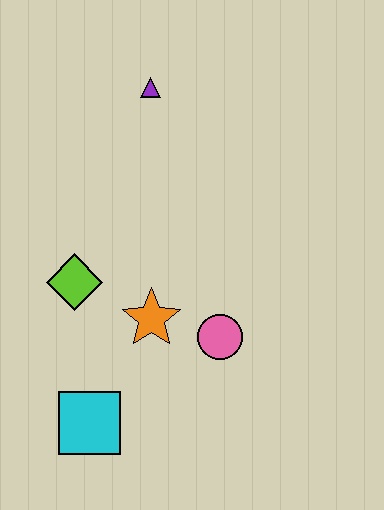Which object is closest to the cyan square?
The orange star is closest to the cyan square.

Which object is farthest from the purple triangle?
The cyan square is farthest from the purple triangle.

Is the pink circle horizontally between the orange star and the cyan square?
No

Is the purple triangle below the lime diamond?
No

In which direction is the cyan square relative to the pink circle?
The cyan square is to the left of the pink circle.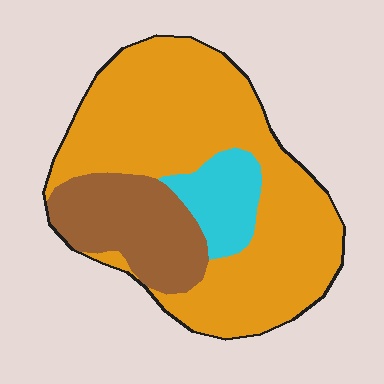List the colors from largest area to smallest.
From largest to smallest: orange, brown, cyan.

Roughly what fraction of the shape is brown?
Brown covers about 20% of the shape.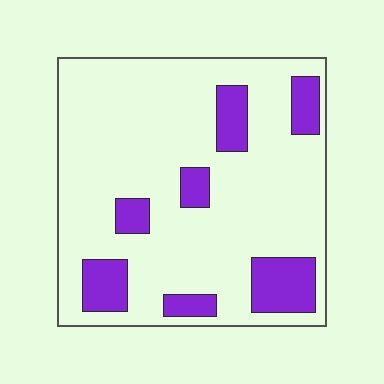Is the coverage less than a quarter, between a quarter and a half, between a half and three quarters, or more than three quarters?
Less than a quarter.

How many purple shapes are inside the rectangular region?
7.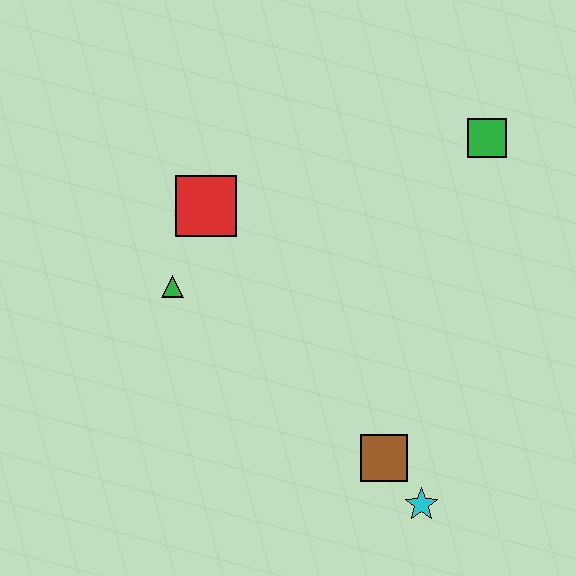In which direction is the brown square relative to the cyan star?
The brown square is above the cyan star.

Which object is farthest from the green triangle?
The green square is farthest from the green triangle.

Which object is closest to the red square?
The green triangle is closest to the red square.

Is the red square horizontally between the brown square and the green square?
No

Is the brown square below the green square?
Yes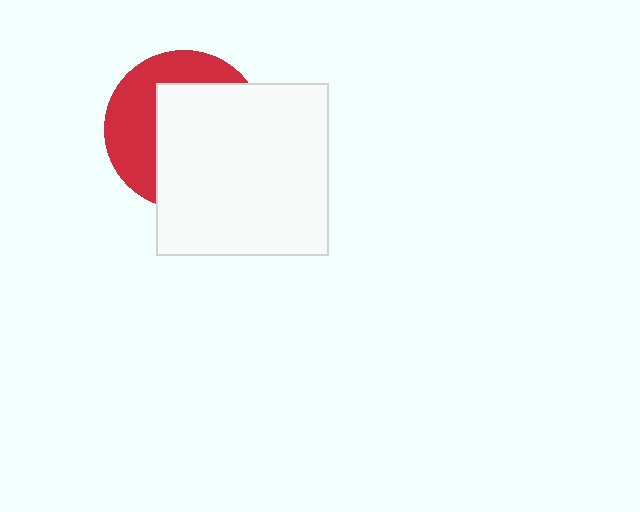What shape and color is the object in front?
The object in front is a white square.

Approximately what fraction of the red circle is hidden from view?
Roughly 60% of the red circle is hidden behind the white square.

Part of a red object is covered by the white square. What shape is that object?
It is a circle.